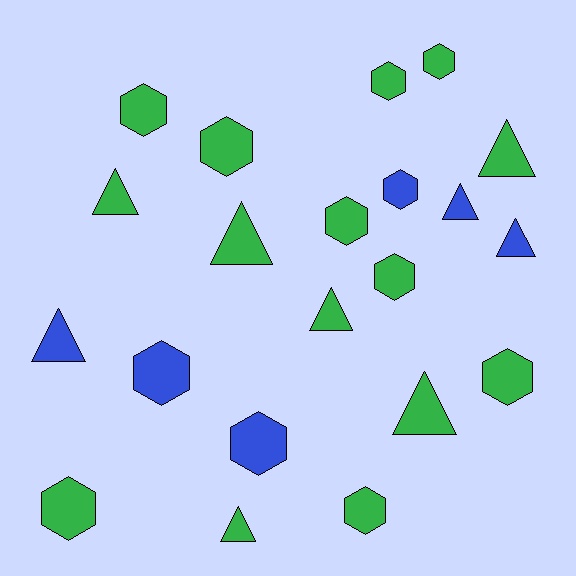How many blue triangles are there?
There are 3 blue triangles.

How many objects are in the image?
There are 21 objects.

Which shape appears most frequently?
Hexagon, with 12 objects.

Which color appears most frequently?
Green, with 15 objects.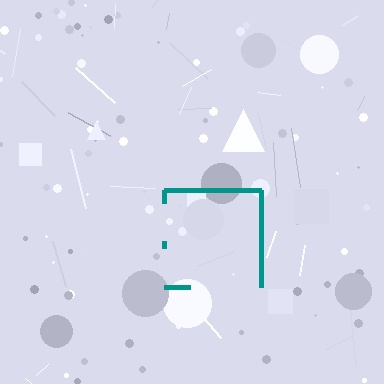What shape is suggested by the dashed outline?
The dashed outline suggests a square.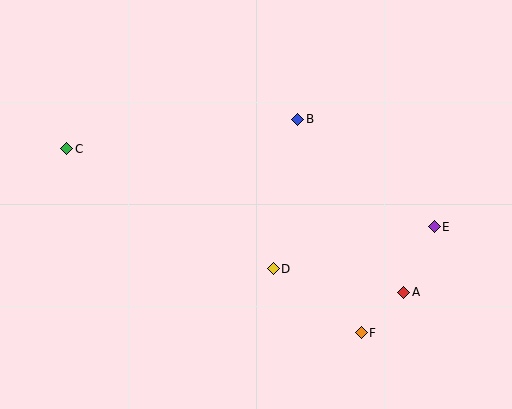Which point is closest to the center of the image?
Point D at (273, 269) is closest to the center.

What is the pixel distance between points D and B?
The distance between D and B is 151 pixels.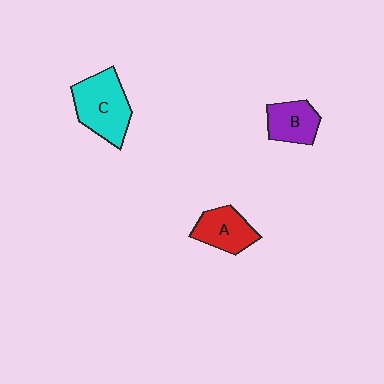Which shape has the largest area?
Shape C (cyan).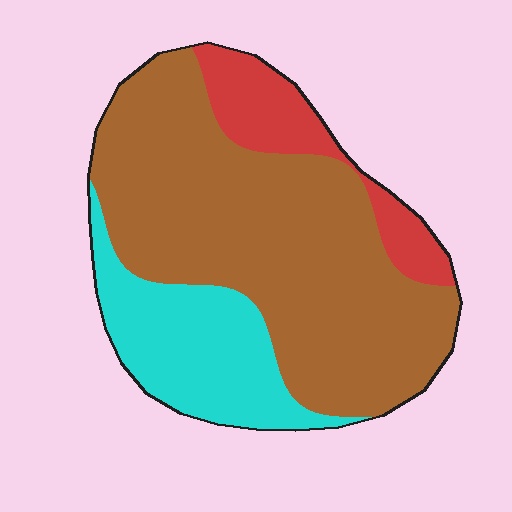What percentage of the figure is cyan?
Cyan covers around 25% of the figure.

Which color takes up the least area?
Red, at roughly 15%.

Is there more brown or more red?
Brown.